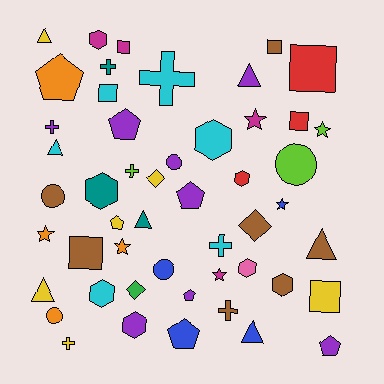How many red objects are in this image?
There are 3 red objects.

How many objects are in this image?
There are 50 objects.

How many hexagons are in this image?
There are 8 hexagons.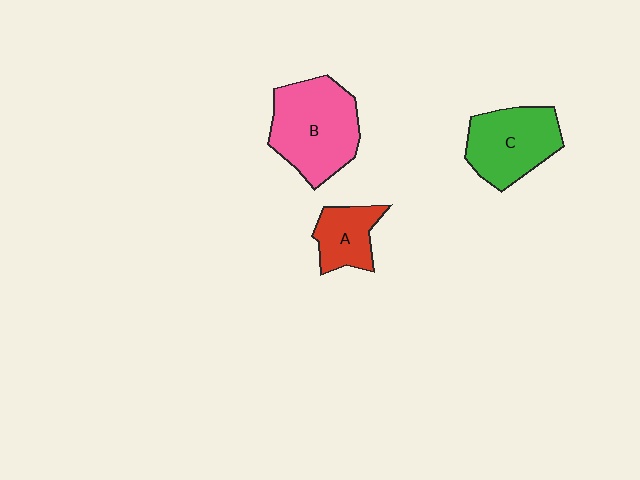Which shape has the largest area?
Shape B (pink).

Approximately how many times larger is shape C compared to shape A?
Approximately 1.7 times.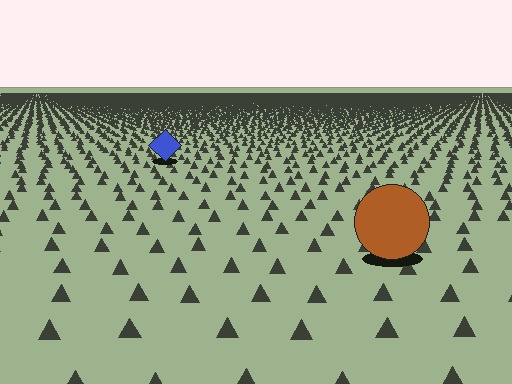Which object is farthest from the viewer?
The blue diamond is farthest from the viewer. It appears smaller and the ground texture around it is denser.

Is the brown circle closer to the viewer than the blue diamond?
Yes. The brown circle is closer — you can tell from the texture gradient: the ground texture is coarser near it.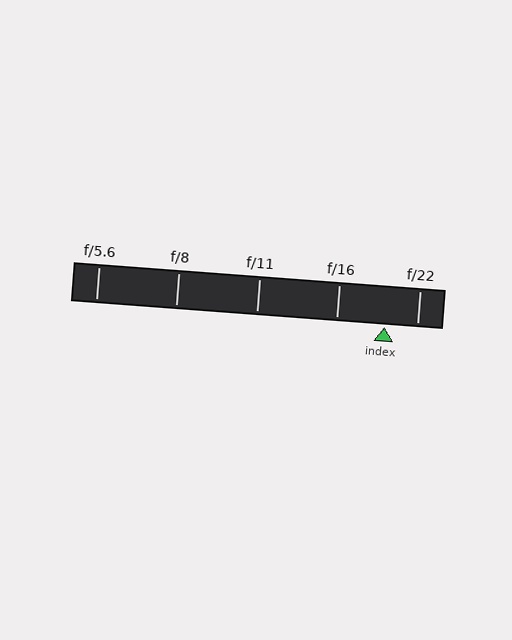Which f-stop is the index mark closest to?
The index mark is closest to f/22.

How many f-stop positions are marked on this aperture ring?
There are 5 f-stop positions marked.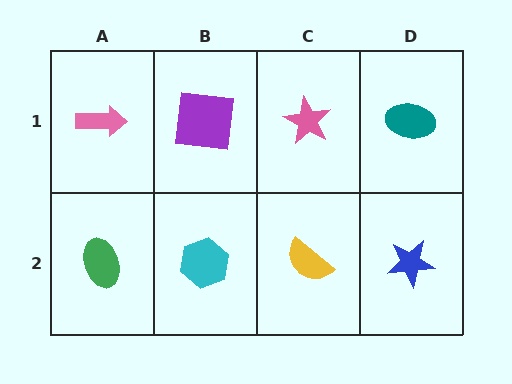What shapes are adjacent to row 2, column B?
A purple square (row 1, column B), a green ellipse (row 2, column A), a yellow semicircle (row 2, column C).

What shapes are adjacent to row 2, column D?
A teal ellipse (row 1, column D), a yellow semicircle (row 2, column C).